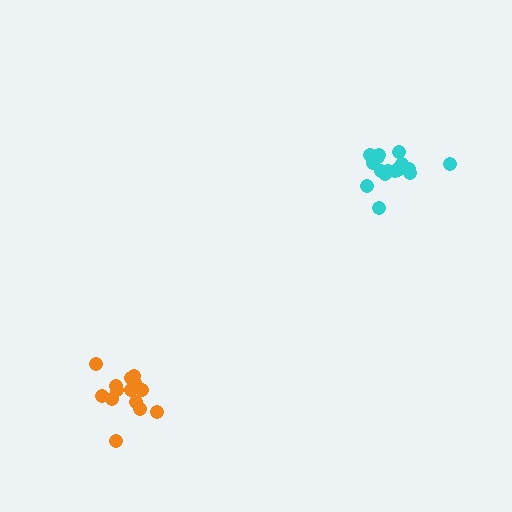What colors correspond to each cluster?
The clusters are colored: cyan, orange.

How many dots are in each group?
Group 1: 16 dots, Group 2: 14 dots (30 total).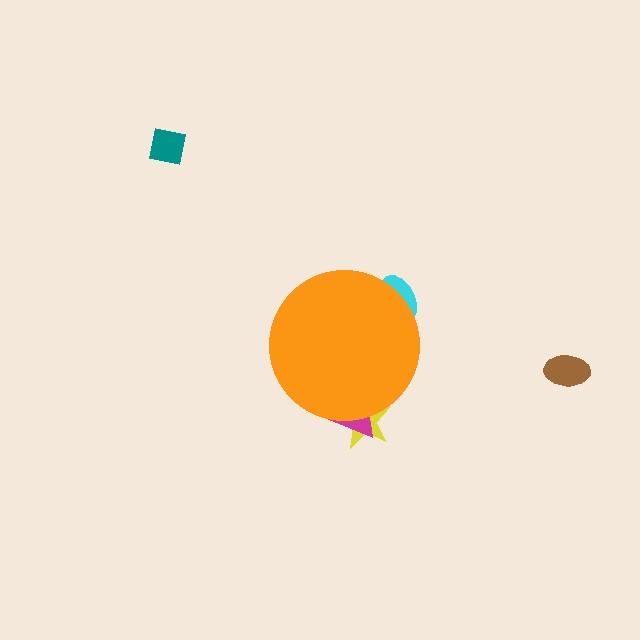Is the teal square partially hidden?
No, the teal square is fully visible.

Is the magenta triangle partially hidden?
Yes, the magenta triangle is partially hidden behind the orange circle.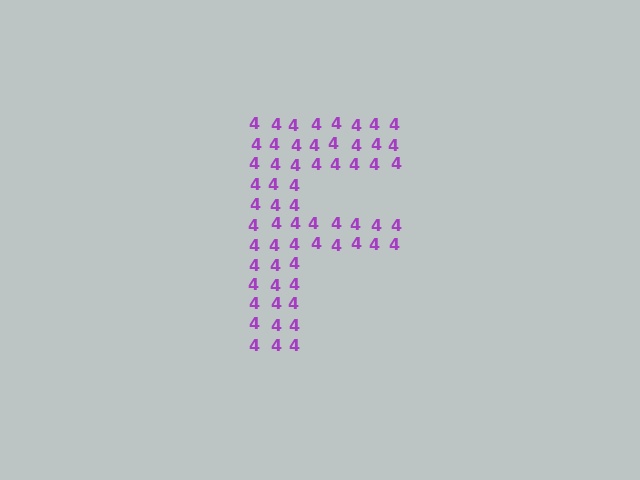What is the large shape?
The large shape is the letter F.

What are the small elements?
The small elements are digit 4's.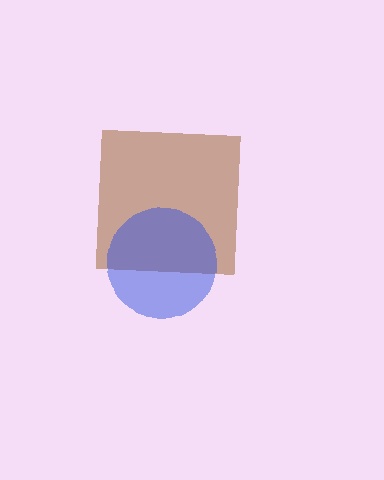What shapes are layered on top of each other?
The layered shapes are: a brown square, a blue circle.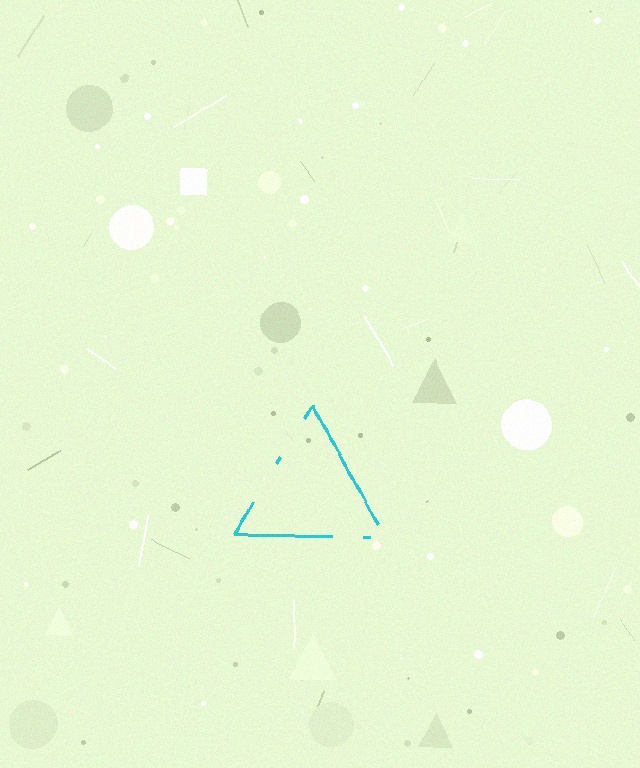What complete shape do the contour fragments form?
The contour fragments form a triangle.